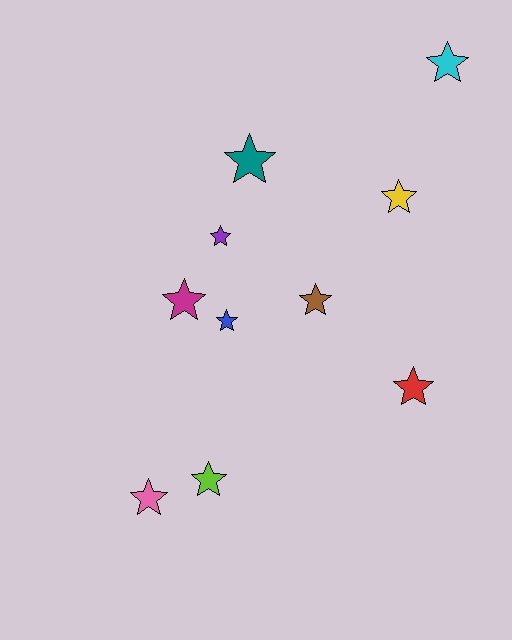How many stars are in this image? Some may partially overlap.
There are 10 stars.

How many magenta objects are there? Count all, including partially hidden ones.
There is 1 magenta object.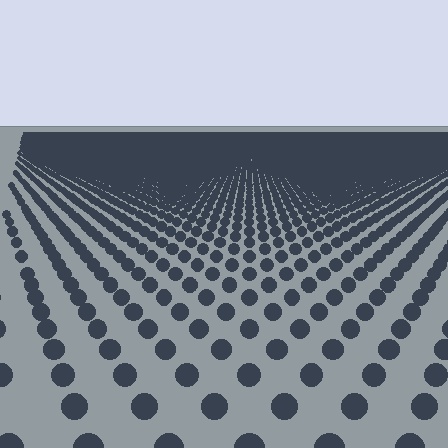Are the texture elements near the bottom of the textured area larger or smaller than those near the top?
Larger. Near the bottom, elements are closer to the viewer and appear at a bigger on-screen size.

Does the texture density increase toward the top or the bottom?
Density increases toward the top.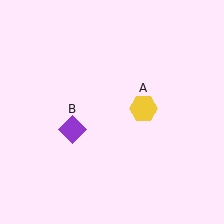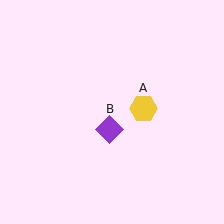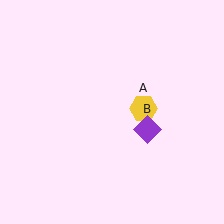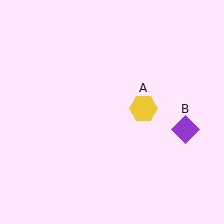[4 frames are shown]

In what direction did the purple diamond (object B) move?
The purple diamond (object B) moved right.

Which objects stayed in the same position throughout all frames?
Yellow hexagon (object A) remained stationary.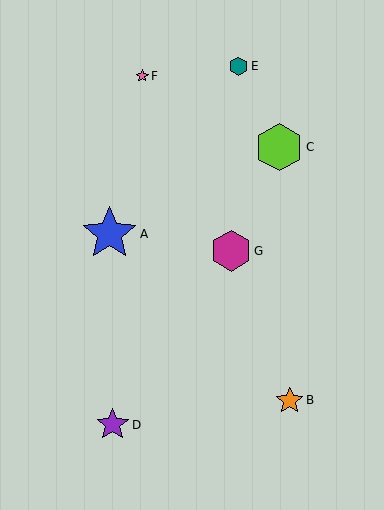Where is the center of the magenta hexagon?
The center of the magenta hexagon is at (231, 251).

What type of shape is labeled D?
Shape D is a purple star.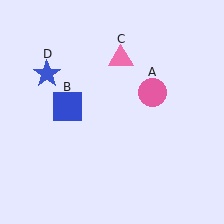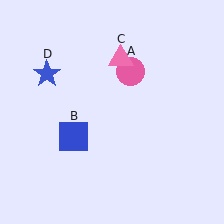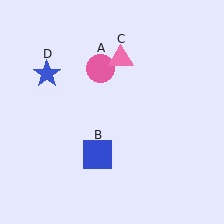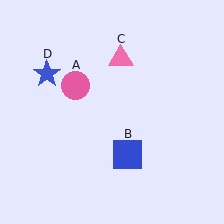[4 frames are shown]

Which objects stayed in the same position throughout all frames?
Pink triangle (object C) and blue star (object D) remained stationary.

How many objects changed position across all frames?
2 objects changed position: pink circle (object A), blue square (object B).